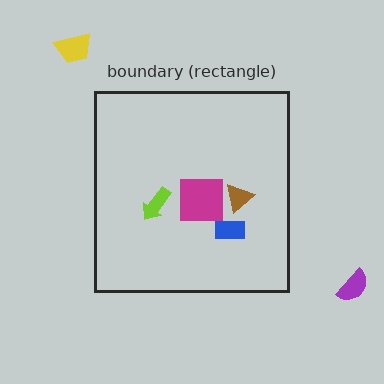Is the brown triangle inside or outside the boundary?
Inside.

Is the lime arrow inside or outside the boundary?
Inside.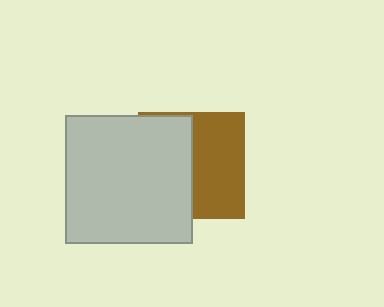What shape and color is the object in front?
The object in front is a light gray square.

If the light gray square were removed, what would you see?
You would see the complete brown square.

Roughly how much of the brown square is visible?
About half of it is visible (roughly 50%).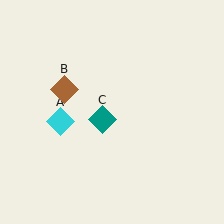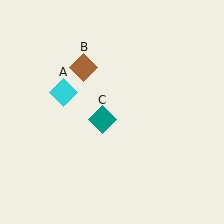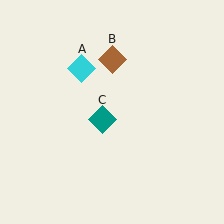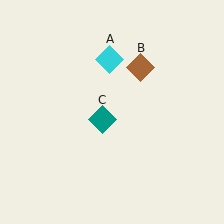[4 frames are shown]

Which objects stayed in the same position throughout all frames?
Teal diamond (object C) remained stationary.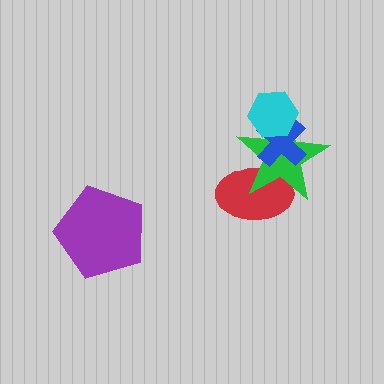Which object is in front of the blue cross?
The cyan hexagon is in front of the blue cross.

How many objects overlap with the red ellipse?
2 objects overlap with the red ellipse.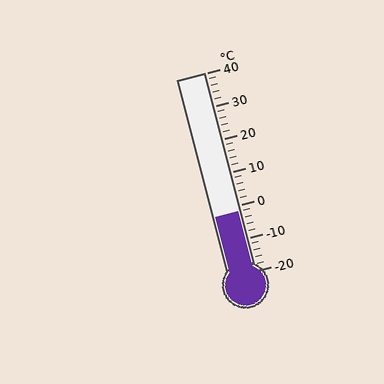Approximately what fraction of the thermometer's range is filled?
The thermometer is filled to approximately 30% of its range.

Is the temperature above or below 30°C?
The temperature is below 30°C.